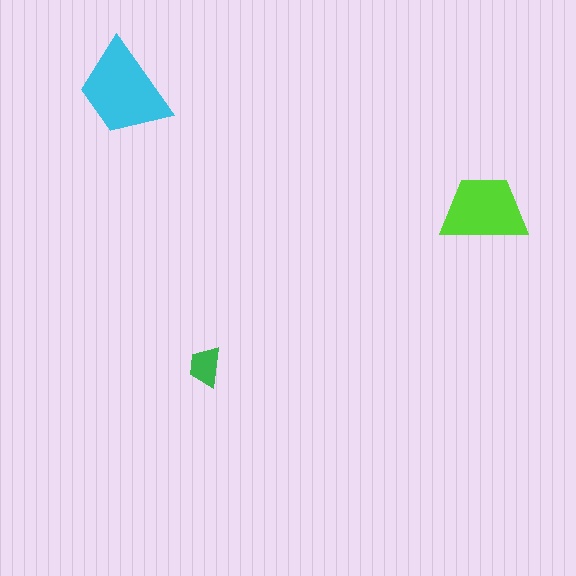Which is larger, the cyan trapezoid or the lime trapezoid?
The cyan one.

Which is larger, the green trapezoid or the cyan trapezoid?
The cyan one.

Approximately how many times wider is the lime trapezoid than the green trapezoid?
About 2 times wider.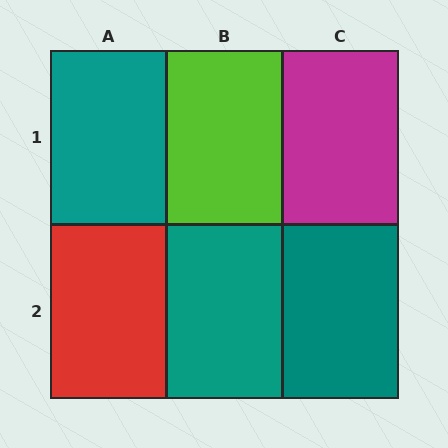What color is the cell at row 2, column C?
Teal.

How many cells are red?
1 cell is red.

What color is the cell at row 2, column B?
Teal.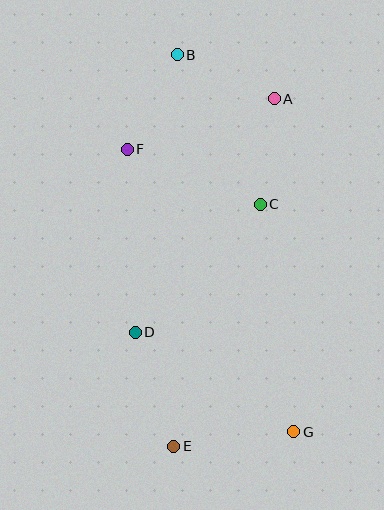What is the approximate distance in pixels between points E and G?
The distance between E and G is approximately 121 pixels.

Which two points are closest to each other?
Points A and B are closest to each other.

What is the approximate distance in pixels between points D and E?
The distance between D and E is approximately 120 pixels.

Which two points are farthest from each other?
Points B and G are farthest from each other.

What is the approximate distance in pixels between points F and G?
The distance between F and G is approximately 328 pixels.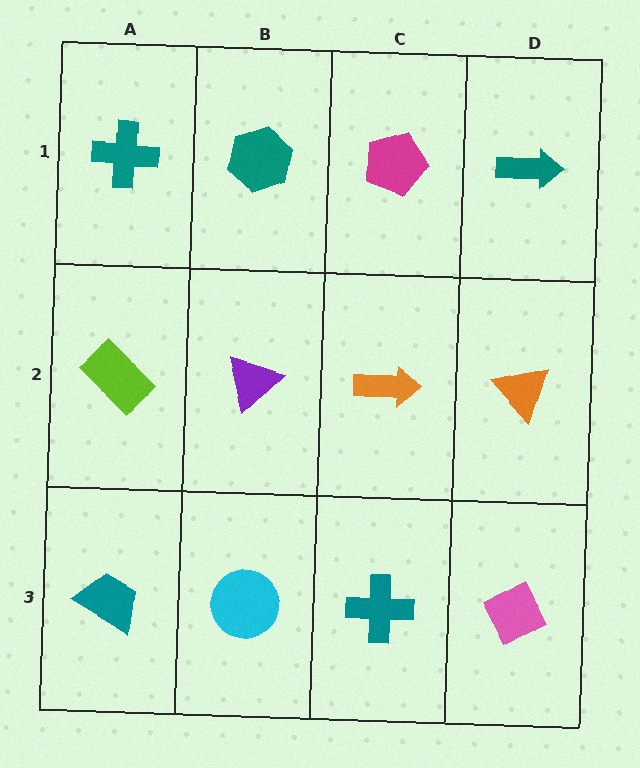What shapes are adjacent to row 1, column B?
A purple triangle (row 2, column B), a teal cross (row 1, column A), a magenta pentagon (row 1, column C).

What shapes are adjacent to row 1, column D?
An orange triangle (row 2, column D), a magenta pentagon (row 1, column C).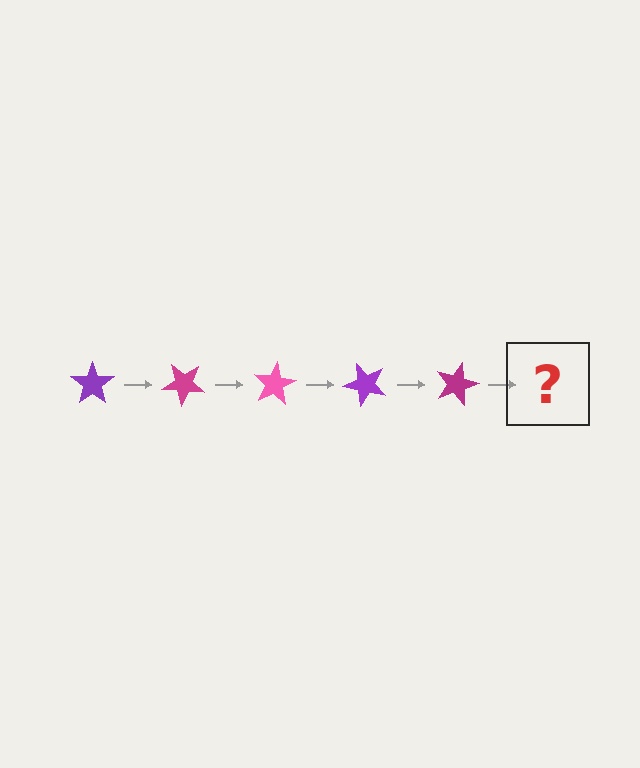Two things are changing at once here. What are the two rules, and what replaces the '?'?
The two rules are that it rotates 40 degrees each step and the color cycles through purple, magenta, and pink. The '?' should be a pink star, rotated 200 degrees from the start.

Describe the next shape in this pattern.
It should be a pink star, rotated 200 degrees from the start.